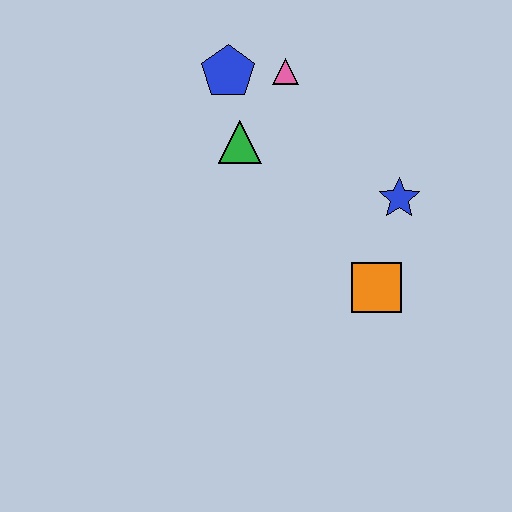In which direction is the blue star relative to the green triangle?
The blue star is to the right of the green triangle.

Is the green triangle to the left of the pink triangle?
Yes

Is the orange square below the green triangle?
Yes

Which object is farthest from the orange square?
The blue pentagon is farthest from the orange square.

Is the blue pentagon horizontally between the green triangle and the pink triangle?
No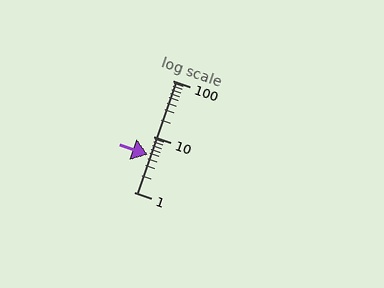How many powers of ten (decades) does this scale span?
The scale spans 2 decades, from 1 to 100.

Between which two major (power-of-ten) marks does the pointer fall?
The pointer is between 1 and 10.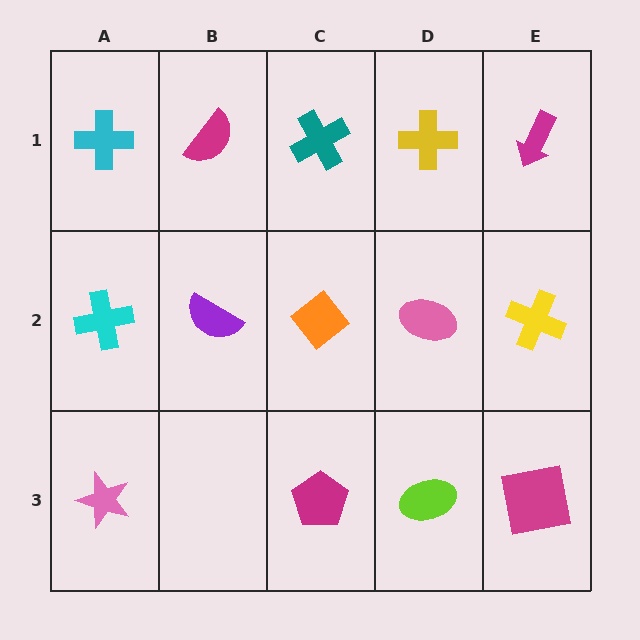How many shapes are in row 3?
4 shapes.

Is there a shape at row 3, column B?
No, that cell is empty.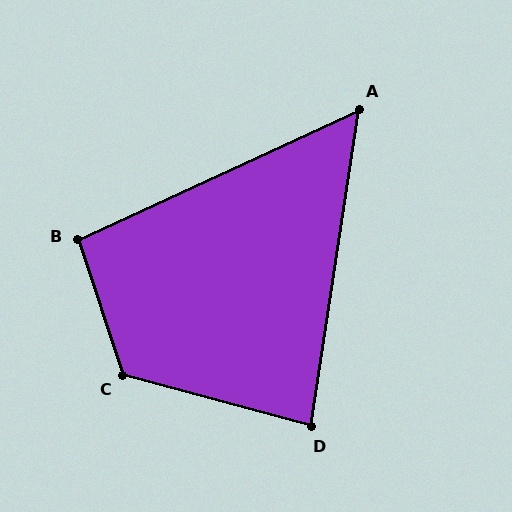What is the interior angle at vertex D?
Approximately 83 degrees (acute).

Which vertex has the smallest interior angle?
A, at approximately 57 degrees.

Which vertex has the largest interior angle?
C, at approximately 123 degrees.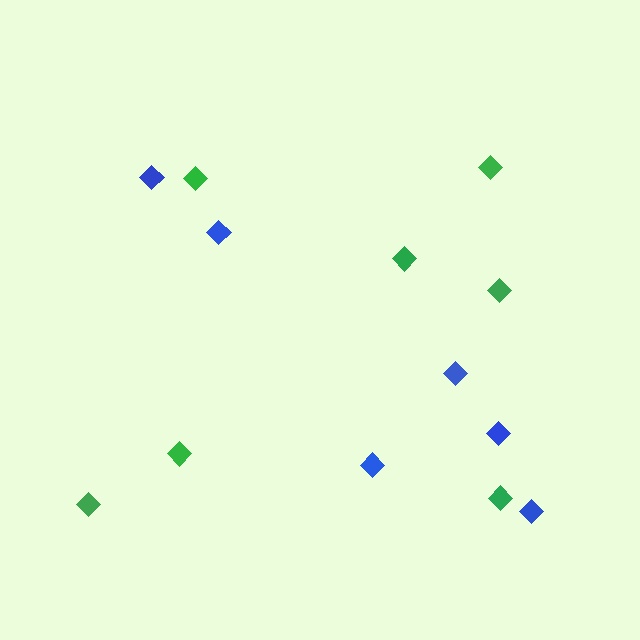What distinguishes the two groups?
There are 2 groups: one group of green diamonds (7) and one group of blue diamonds (6).